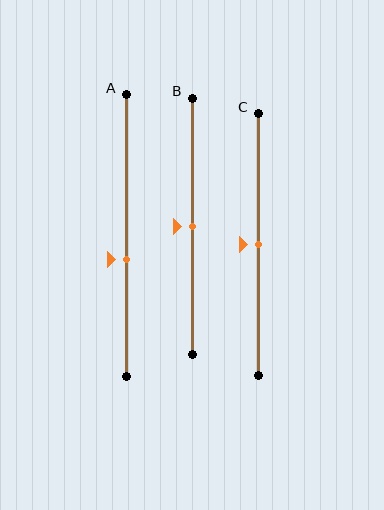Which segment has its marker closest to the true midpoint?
Segment B has its marker closest to the true midpoint.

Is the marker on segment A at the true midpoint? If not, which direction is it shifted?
No, the marker on segment A is shifted downward by about 9% of the segment length.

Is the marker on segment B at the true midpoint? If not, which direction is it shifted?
Yes, the marker on segment B is at the true midpoint.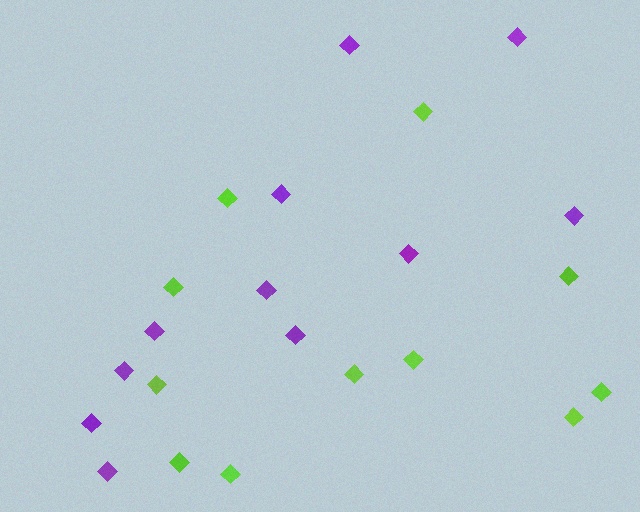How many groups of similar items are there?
There are 2 groups: one group of purple diamonds (11) and one group of lime diamonds (11).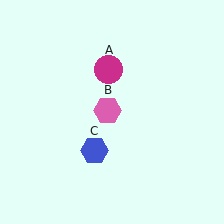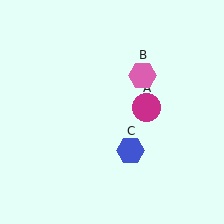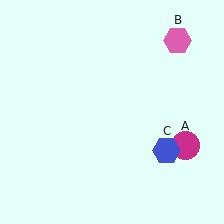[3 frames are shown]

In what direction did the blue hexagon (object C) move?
The blue hexagon (object C) moved right.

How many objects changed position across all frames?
3 objects changed position: magenta circle (object A), pink hexagon (object B), blue hexagon (object C).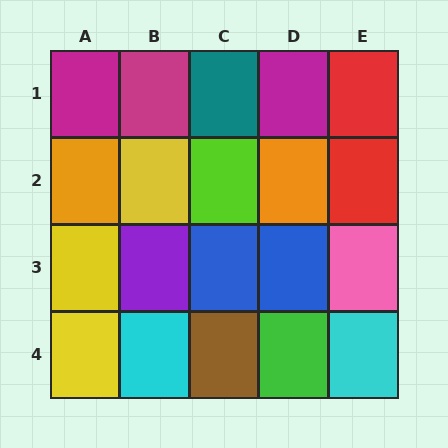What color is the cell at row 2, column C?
Lime.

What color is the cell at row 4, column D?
Green.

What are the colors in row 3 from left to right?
Yellow, purple, blue, blue, pink.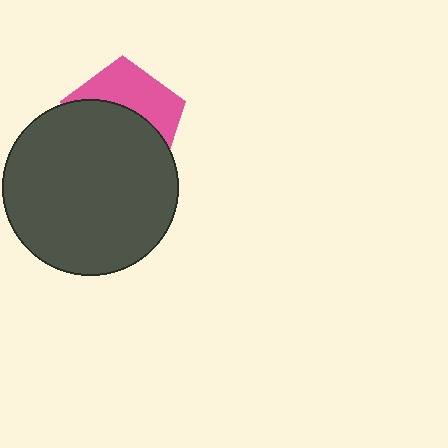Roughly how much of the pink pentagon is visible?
A small part of it is visible (roughly 40%).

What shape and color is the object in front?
The object in front is a dark gray circle.